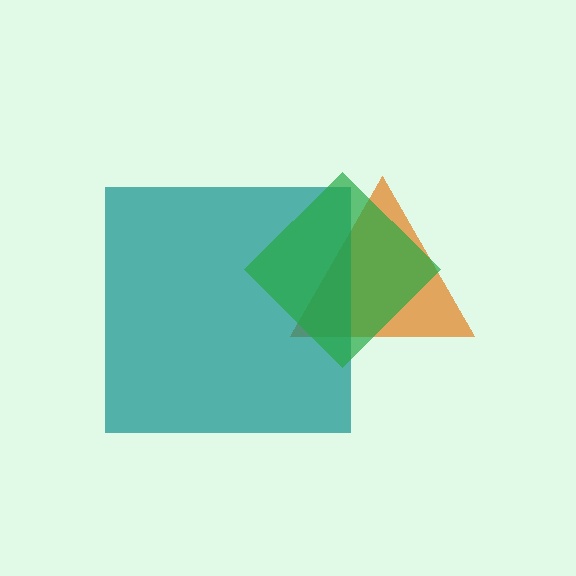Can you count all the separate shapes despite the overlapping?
Yes, there are 3 separate shapes.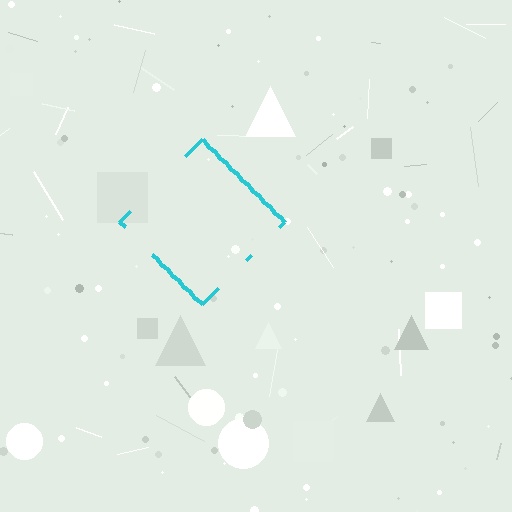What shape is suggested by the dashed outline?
The dashed outline suggests a diamond.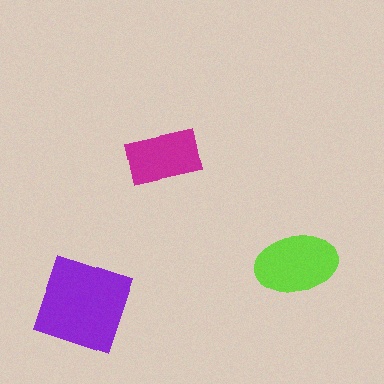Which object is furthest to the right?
The lime ellipse is rightmost.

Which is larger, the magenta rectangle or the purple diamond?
The purple diamond.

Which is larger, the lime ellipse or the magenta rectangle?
The lime ellipse.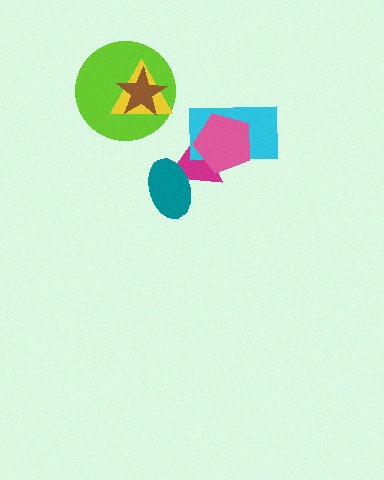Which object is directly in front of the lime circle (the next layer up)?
The yellow triangle is directly in front of the lime circle.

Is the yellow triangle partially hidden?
Yes, it is partially covered by another shape.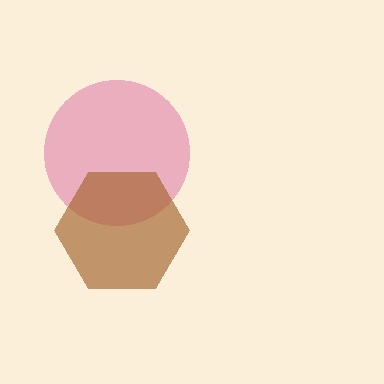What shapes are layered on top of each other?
The layered shapes are: a pink circle, a brown hexagon.